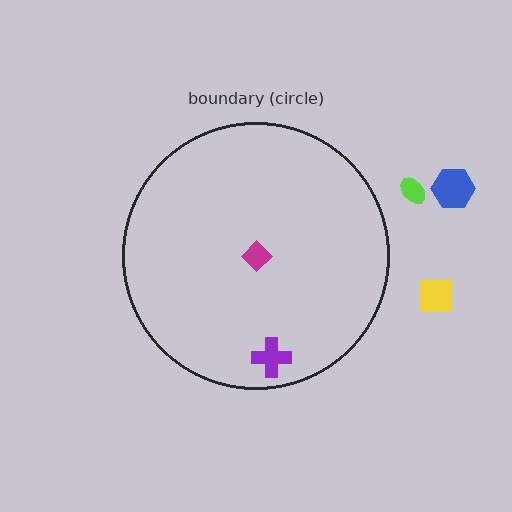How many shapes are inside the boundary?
2 inside, 3 outside.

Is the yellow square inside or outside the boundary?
Outside.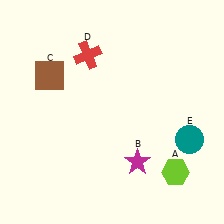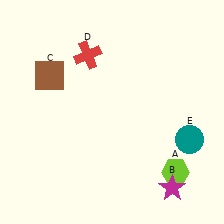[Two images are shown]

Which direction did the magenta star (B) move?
The magenta star (B) moved right.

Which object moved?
The magenta star (B) moved right.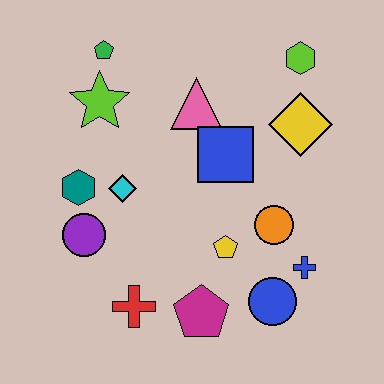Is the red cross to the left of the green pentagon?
No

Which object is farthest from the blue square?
The red cross is farthest from the blue square.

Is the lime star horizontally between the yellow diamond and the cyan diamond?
No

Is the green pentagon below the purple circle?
No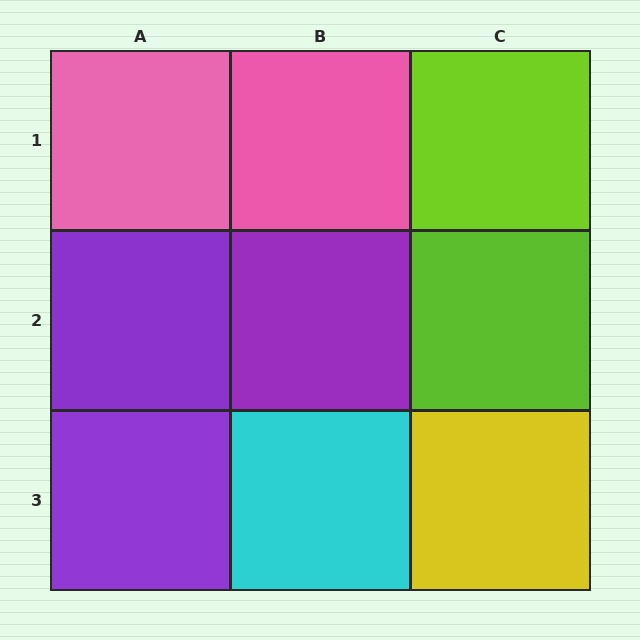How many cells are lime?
2 cells are lime.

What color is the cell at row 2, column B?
Purple.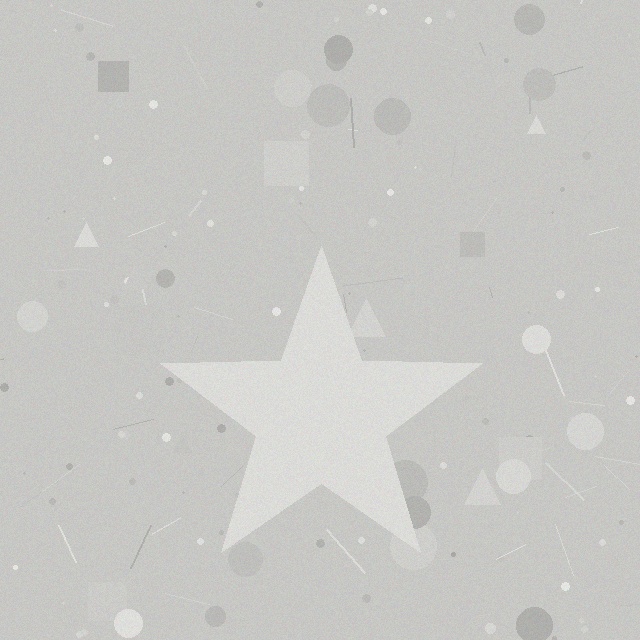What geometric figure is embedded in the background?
A star is embedded in the background.